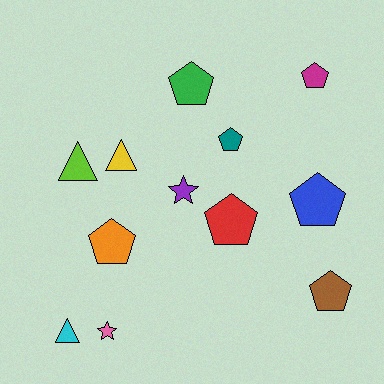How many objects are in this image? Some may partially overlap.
There are 12 objects.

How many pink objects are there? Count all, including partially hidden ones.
There is 1 pink object.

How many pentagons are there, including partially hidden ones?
There are 7 pentagons.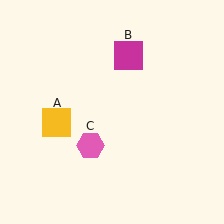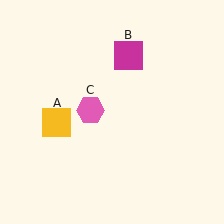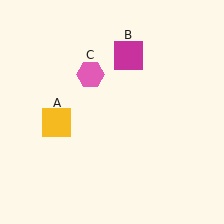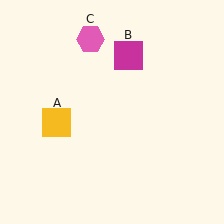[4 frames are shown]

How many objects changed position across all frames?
1 object changed position: pink hexagon (object C).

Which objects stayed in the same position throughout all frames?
Yellow square (object A) and magenta square (object B) remained stationary.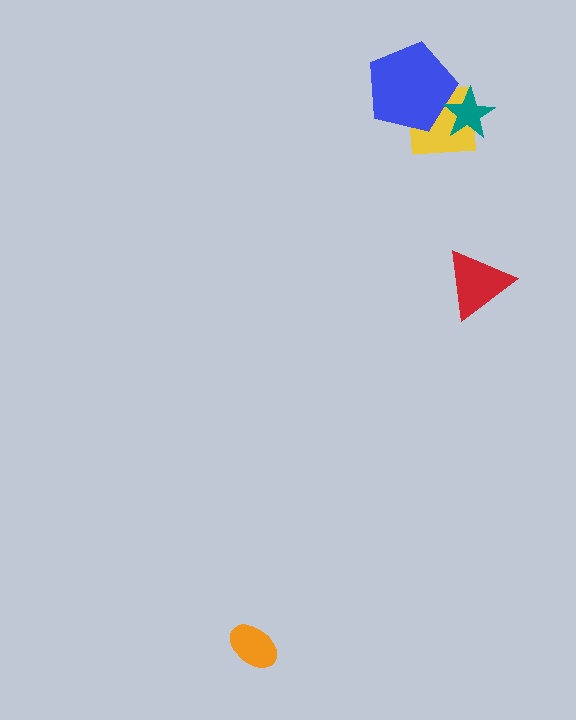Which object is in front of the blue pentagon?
The teal star is in front of the blue pentagon.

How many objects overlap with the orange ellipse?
0 objects overlap with the orange ellipse.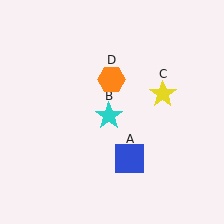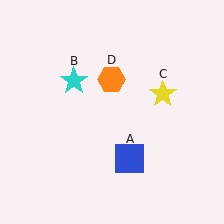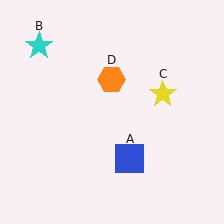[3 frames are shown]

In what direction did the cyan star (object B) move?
The cyan star (object B) moved up and to the left.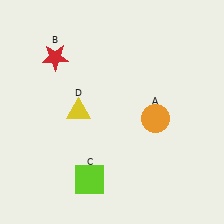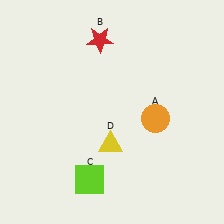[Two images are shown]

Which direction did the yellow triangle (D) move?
The yellow triangle (D) moved down.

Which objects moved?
The objects that moved are: the red star (B), the yellow triangle (D).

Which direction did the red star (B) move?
The red star (B) moved right.